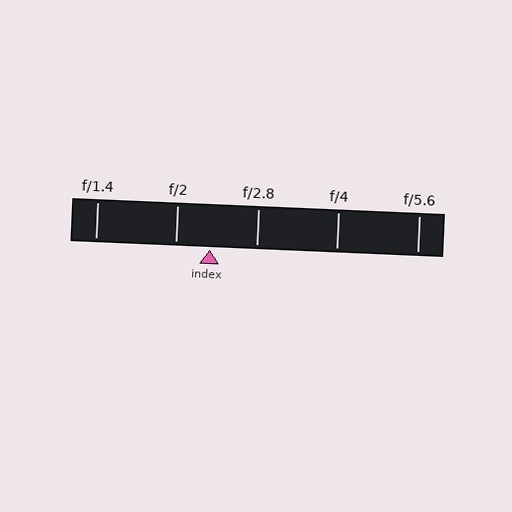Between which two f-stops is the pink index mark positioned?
The index mark is between f/2 and f/2.8.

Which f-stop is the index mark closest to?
The index mark is closest to f/2.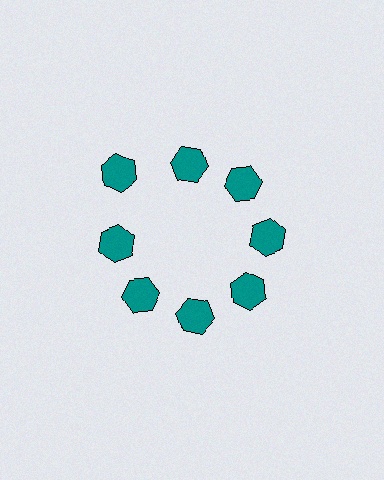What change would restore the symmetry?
The symmetry would be restored by moving it inward, back onto the ring so that all 8 hexagons sit at equal angles and equal distance from the center.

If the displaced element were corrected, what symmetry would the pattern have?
It would have 8-fold rotational symmetry — the pattern would map onto itself every 45 degrees.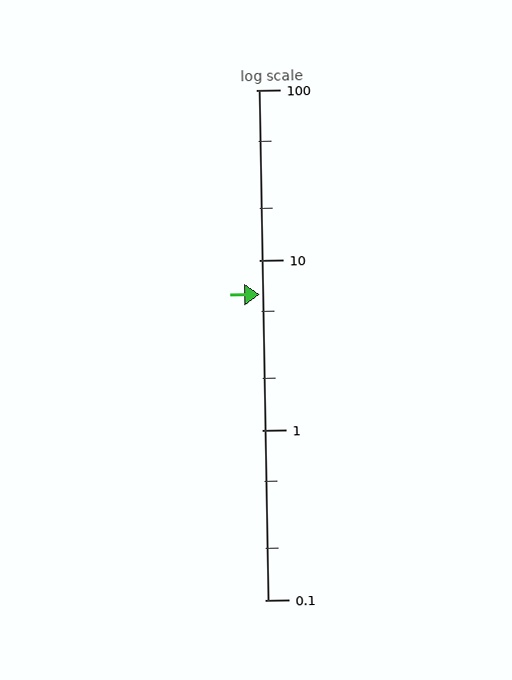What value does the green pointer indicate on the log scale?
The pointer indicates approximately 6.3.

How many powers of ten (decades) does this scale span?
The scale spans 3 decades, from 0.1 to 100.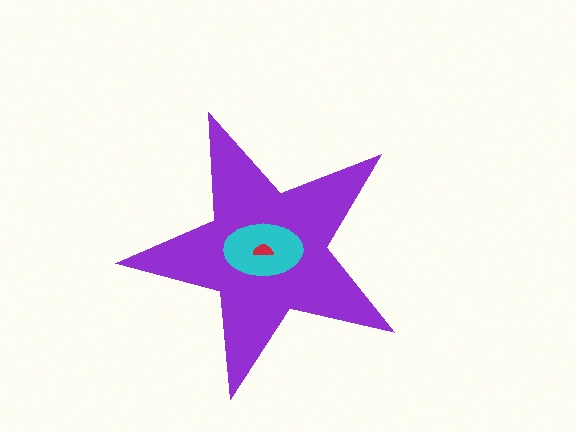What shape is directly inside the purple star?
The cyan ellipse.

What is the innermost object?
The red semicircle.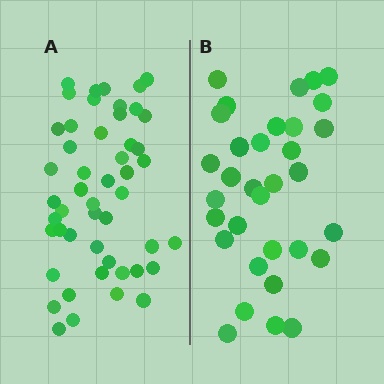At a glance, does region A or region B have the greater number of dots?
Region A (the left region) has more dots.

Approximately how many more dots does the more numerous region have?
Region A has approximately 15 more dots than region B.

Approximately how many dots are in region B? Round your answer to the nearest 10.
About 30 dots. (The exact count is 33, which rounds to 30.)